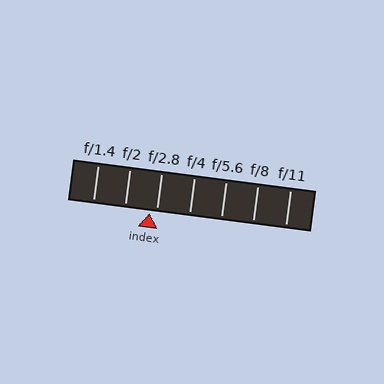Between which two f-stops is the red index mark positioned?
The index mark is between f/2 and f/2.8.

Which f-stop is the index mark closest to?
The index mark is closest to f/2.8.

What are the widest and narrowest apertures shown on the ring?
The widest aperture shown is f/1.4 and the narrowest is f/11.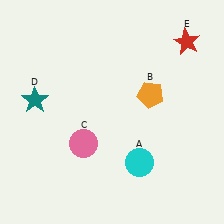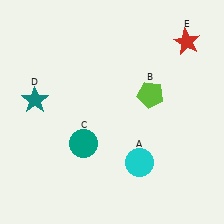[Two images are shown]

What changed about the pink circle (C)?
In Image 1, C is pink. In Image 2, it changed to teal.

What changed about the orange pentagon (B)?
In Image 1, B is orange. In Image 2, it changed to lime.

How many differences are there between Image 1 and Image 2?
There are 2 differences between the two images.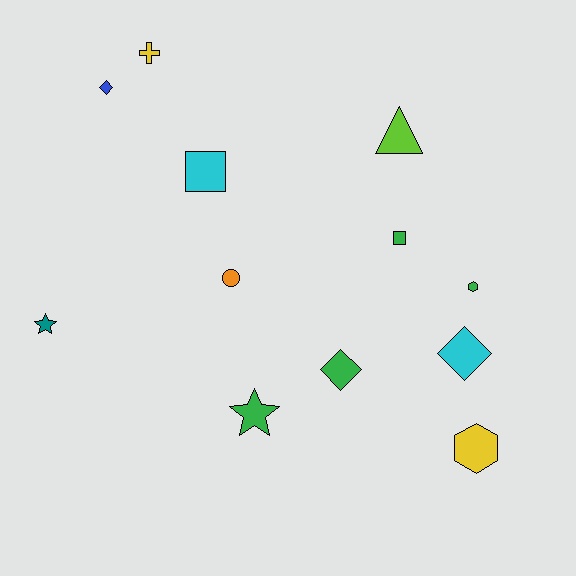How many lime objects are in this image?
There is 1 lime object.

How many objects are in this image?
There are 12 objects.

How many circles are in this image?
There is 1 circle.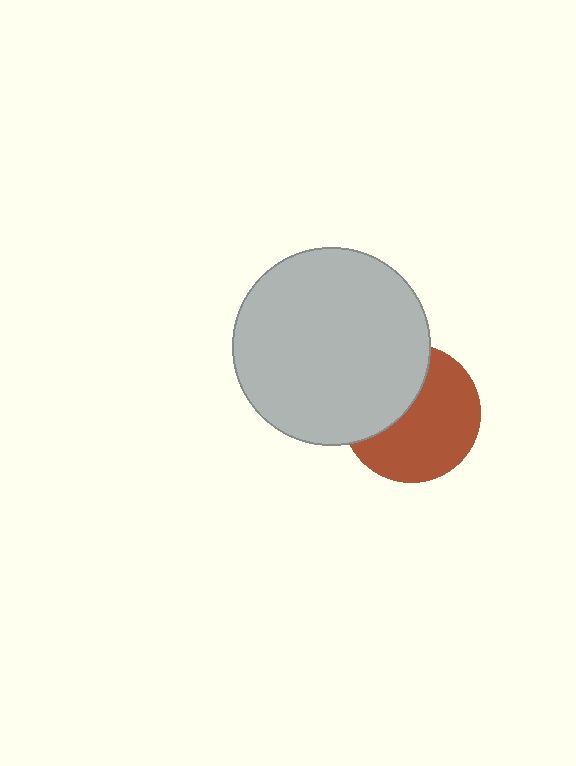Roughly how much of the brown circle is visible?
About half of it is visible (roughly 62%).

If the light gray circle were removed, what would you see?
You would see the complete brown circle.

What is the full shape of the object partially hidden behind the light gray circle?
The partially hidden object is a brown circle.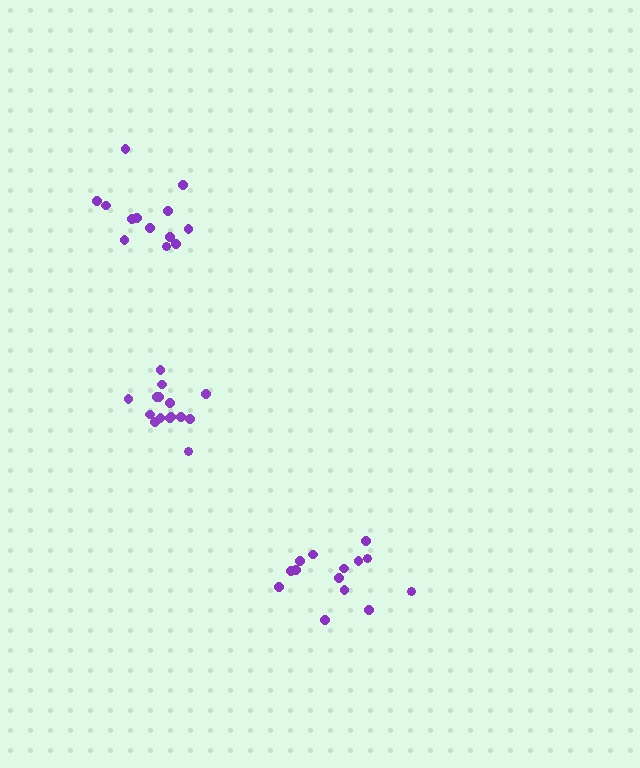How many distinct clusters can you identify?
There are 3 distinct clusters.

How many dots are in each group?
Group 1: 15 dots, Group 2: 14 dots, Group 3: 13 dots (42 total).